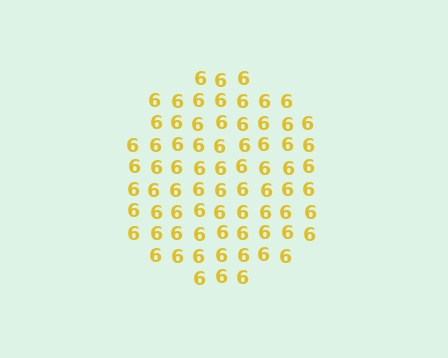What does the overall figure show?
The overall figure shows a circle.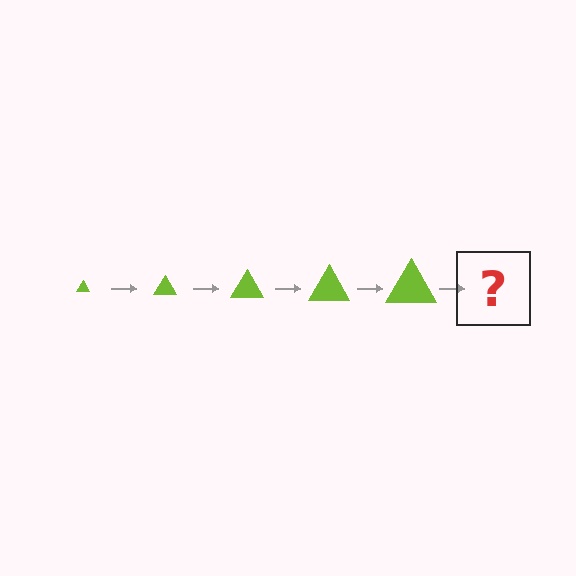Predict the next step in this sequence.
The next step is a lime triangle, larger than the previous one.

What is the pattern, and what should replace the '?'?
The pattern is that the triangle gets progressively larger each step. The '?' should be a lime triangle, larger than the previous one.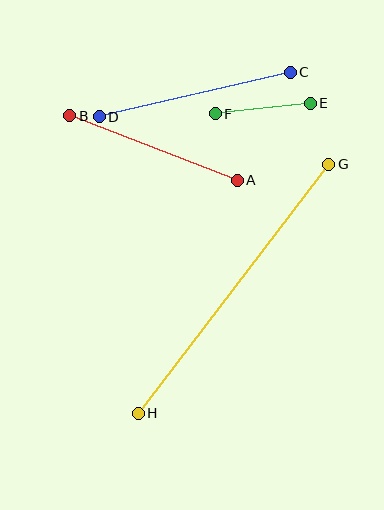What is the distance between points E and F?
The distance is approximately 96 pixels.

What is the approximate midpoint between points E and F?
The midpoint is at approximately (263, 109) pixels.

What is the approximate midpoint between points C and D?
The midpoint is at approximately (195, 95) pixels.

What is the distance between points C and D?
The distance is approximately 196 pixels.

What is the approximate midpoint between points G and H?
The midpoint is at approximately (233, 289) pixels.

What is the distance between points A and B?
The distance is approximately 179 pixels.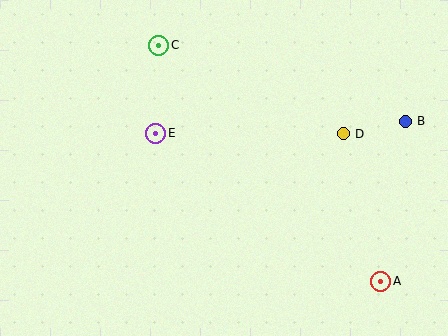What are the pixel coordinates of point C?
Point C is at (159, 45).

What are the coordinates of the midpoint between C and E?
The midpoint between C and E is at (157, 89).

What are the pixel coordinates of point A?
Point A is at (381, 281).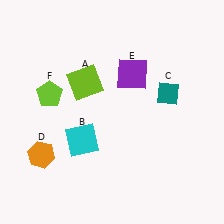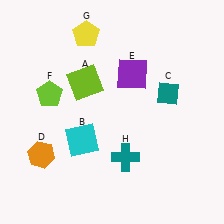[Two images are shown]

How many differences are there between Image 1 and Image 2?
There are 2 differences between the two images.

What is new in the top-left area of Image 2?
A yellow pentagon (G) was added in the top-left area of Image 2.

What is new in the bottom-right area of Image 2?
A teal cross (H) was added in the bottom-right area of Image 2.